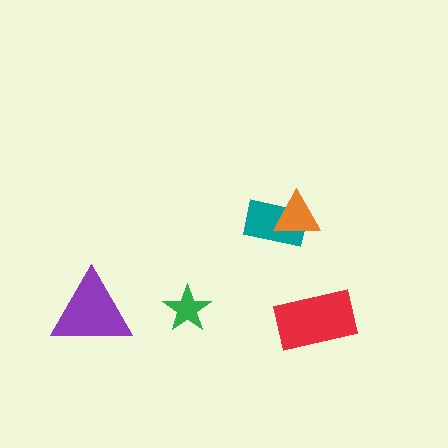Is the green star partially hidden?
No, no other shape covers it.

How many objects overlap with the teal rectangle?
1 object overlaps with the teal rectangle.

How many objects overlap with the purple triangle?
0 objects overlap with the purple triangle.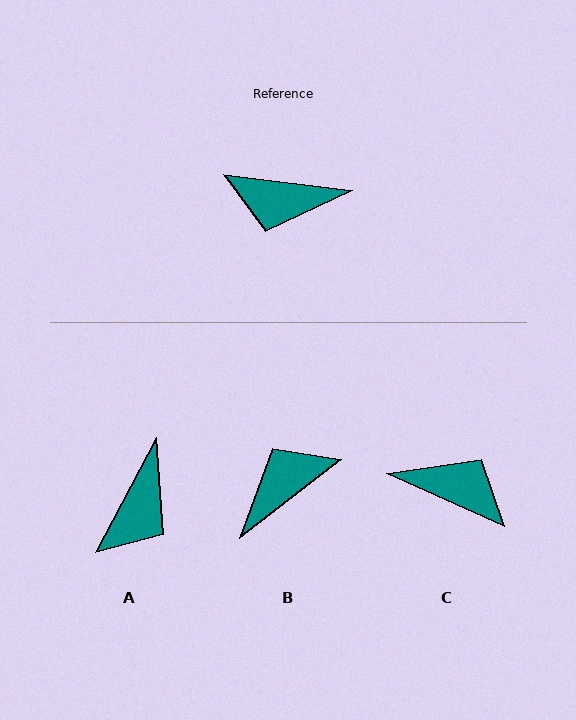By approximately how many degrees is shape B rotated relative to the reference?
Approximately 135 degrees clockwise.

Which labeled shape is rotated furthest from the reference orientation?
C, about 163 degrees away.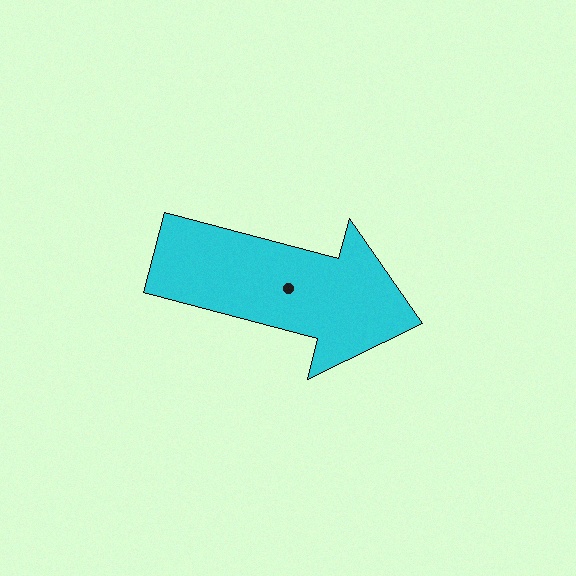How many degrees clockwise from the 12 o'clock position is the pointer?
Approximately 105 degrees.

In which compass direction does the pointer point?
East.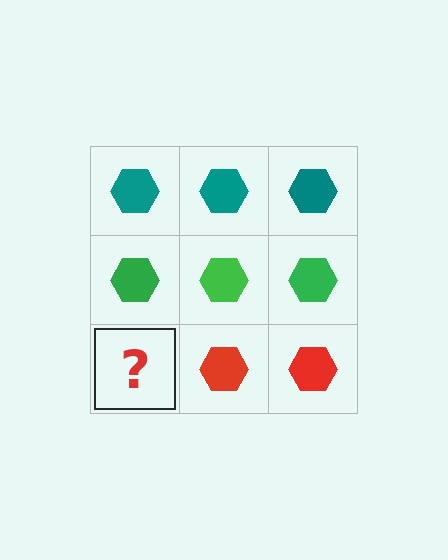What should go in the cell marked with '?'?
The missing cell should contain a red hexagon.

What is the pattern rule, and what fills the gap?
The rule is that each row has a consistent color. The gap should be filled with a red hexagon.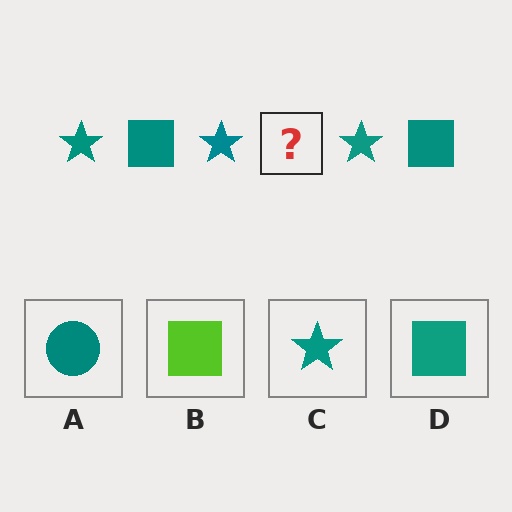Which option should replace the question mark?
Option D.